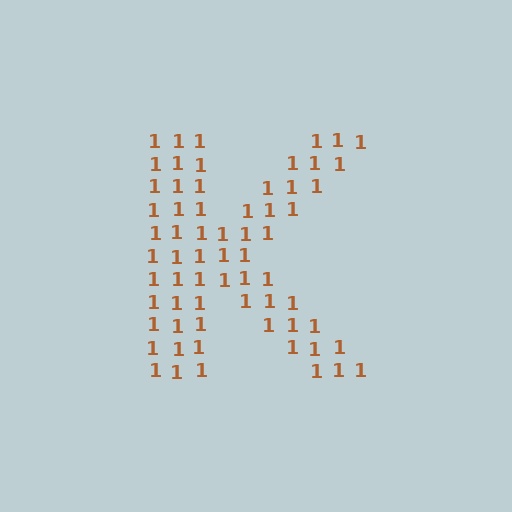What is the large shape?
The large shape is the letter K.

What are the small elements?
The small elements are digit 1's.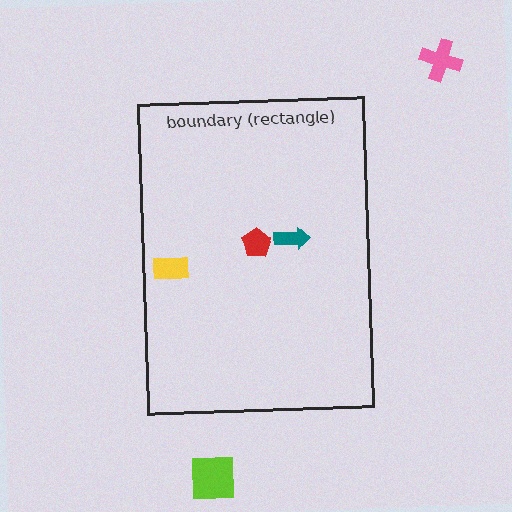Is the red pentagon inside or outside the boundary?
Inside.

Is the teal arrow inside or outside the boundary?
Inside.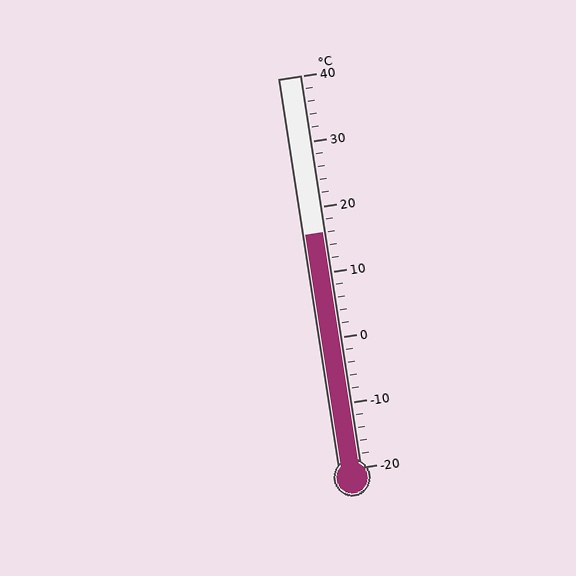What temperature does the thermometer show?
The thermometer shows approximately 16°C.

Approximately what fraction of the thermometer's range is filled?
The thermometer is filled to approximately 60% of its range.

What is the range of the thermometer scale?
The thermometer scale ranges from -20°C to 40°C.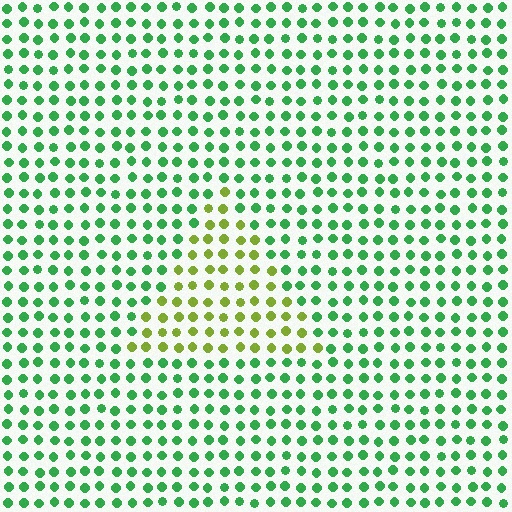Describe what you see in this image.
The image is filled with small green elements in a uniform arrangement. A triangle-shaped region is visible where the elements are tinted to a slightly different hue, forming a subtle color boundary.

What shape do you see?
I see a triangle.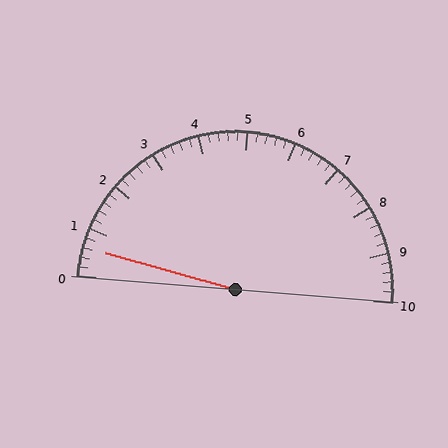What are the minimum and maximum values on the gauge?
The gauge ranges from 0 to 10.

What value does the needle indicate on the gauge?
The needle indicates approximately 0.6.